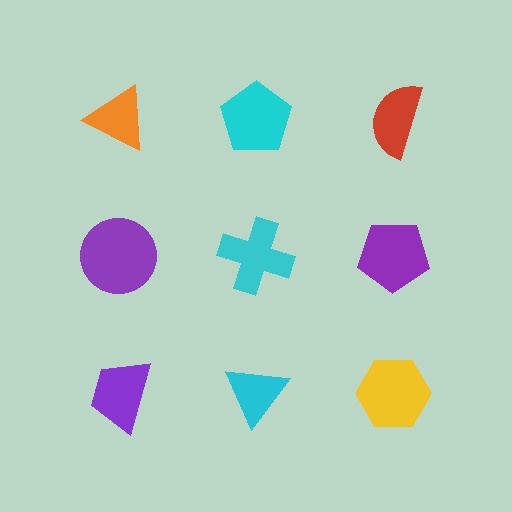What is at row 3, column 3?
A yellow hexagon.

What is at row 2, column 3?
A purple pentagon.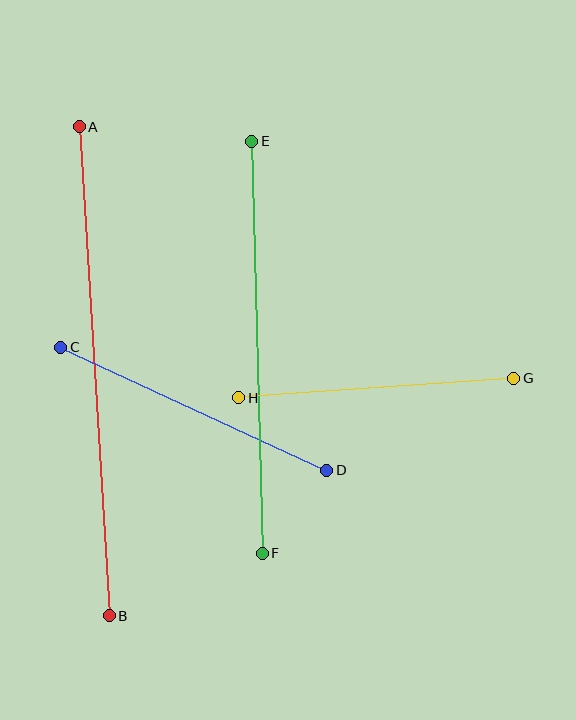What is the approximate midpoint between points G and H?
The midpoint is at approximately (376, 388) pixels.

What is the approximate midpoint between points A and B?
The midpoint is at approximately (94, 371) pixels.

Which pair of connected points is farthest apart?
Points A and B are farthest apart.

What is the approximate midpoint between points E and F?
The midpoint is at approximately (257, 347) pixels.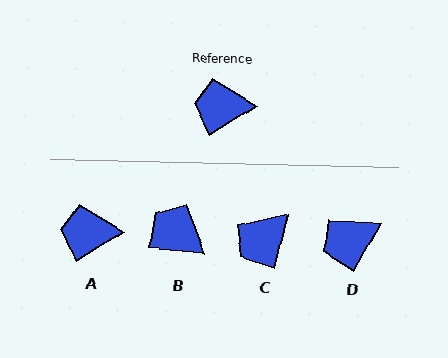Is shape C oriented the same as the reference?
No, it is off by about 44 degrees.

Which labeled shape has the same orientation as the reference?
A.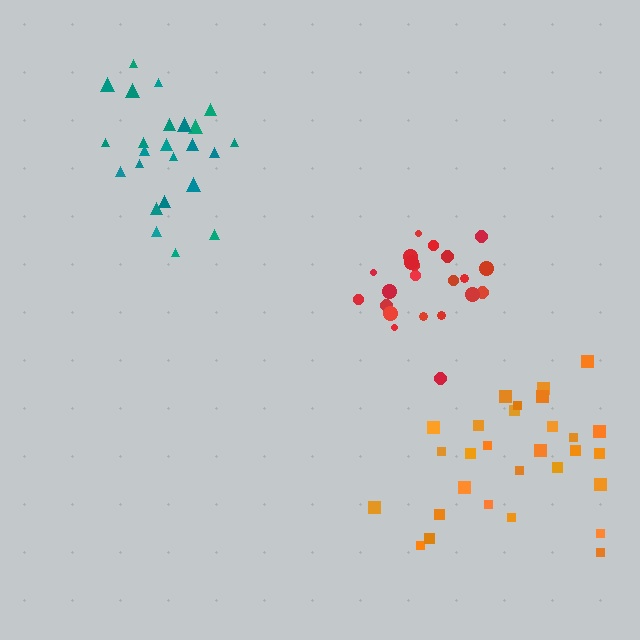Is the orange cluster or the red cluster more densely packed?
Red.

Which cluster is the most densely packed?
Red.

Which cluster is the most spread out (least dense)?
Teal.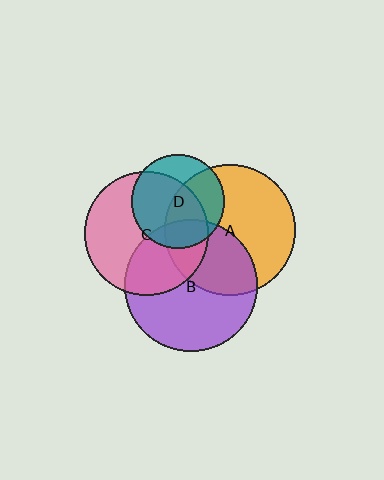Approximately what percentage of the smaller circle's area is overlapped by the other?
Approximately 20%.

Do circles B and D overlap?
Yes.